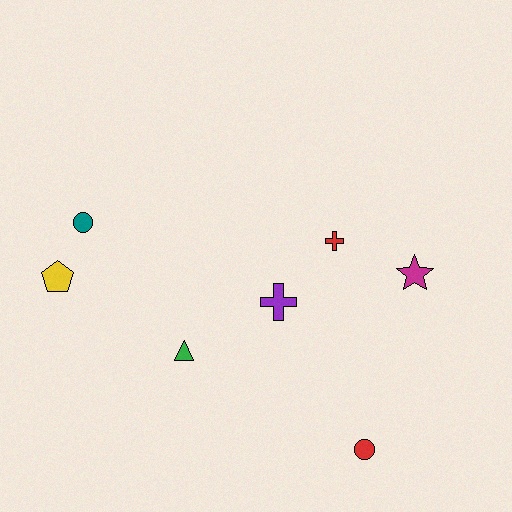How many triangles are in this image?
There is 1 triangle.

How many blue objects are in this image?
There are no blue objects.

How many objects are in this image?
There are 7 objects.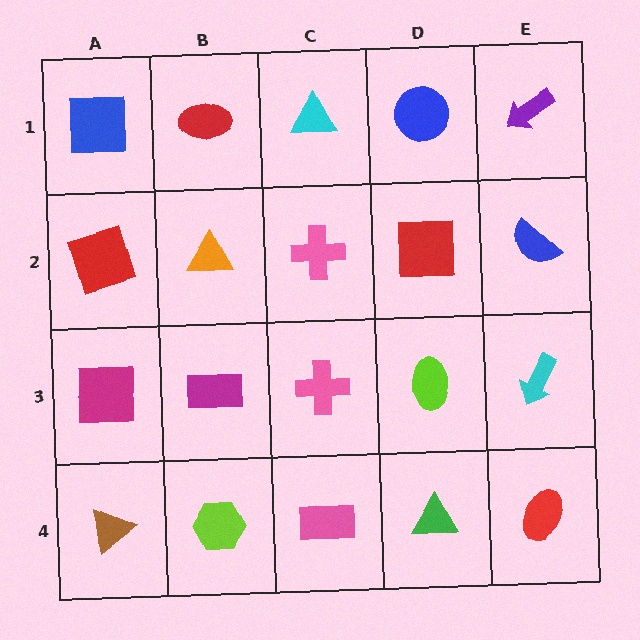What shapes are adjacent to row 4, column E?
A cyan arrow (row 3, column E), a green triangle (row 4, column D).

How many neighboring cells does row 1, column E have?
2.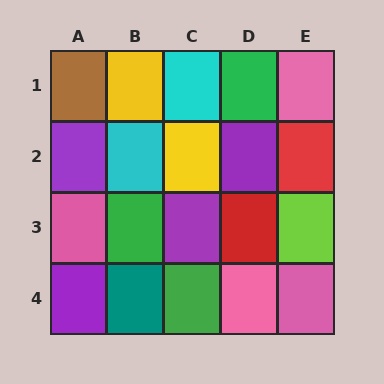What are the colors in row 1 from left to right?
Brown, yellow, cyan, green, pink.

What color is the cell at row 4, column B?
Teal.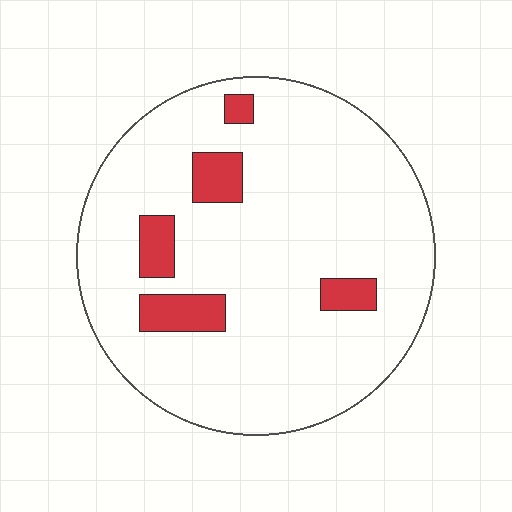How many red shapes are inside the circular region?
5.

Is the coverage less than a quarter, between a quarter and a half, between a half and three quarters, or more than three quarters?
Less than a quarter.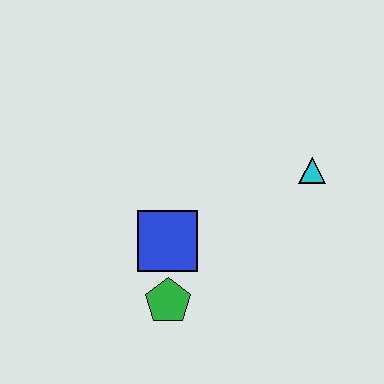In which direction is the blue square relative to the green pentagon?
The blue square is above the green pentagon.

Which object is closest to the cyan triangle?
The blue square is closest to the cyan triangle.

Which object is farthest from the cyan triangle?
The green pentagon is farthest from the cyan triangle.